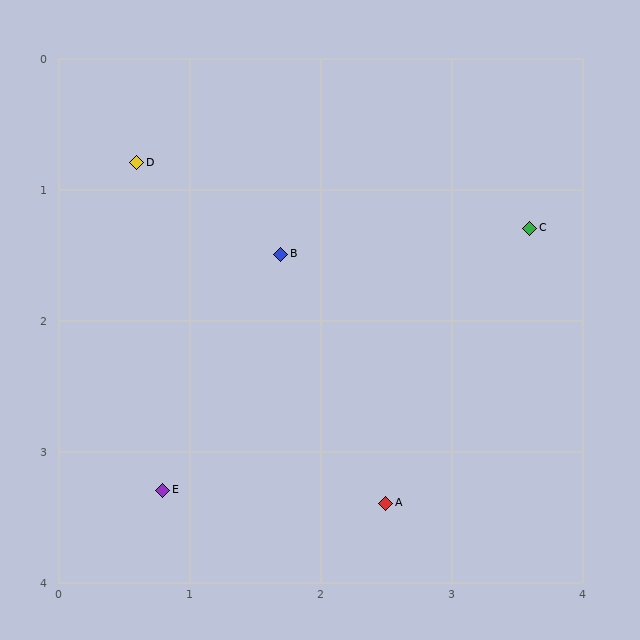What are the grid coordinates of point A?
Point A is at approximately (2.5, 3.4).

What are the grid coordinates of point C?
Point C is at approximately (3.6, 1.3).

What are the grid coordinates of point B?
Point B is at approximately (1.7, 1.5).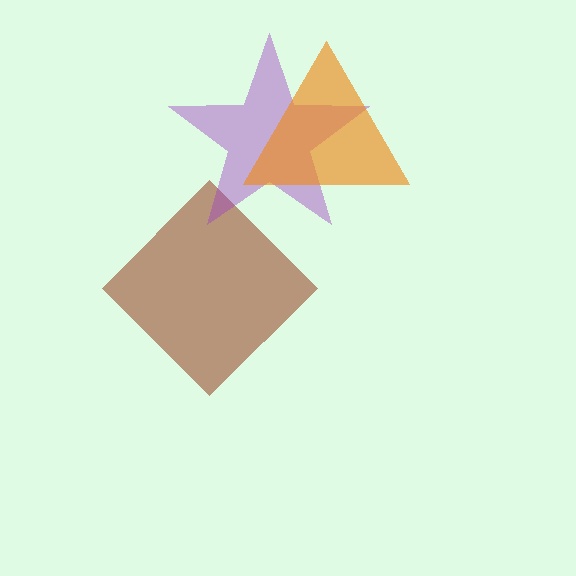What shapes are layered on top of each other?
The layered shapes are: a brown diamond, a purple star, an orange triangle.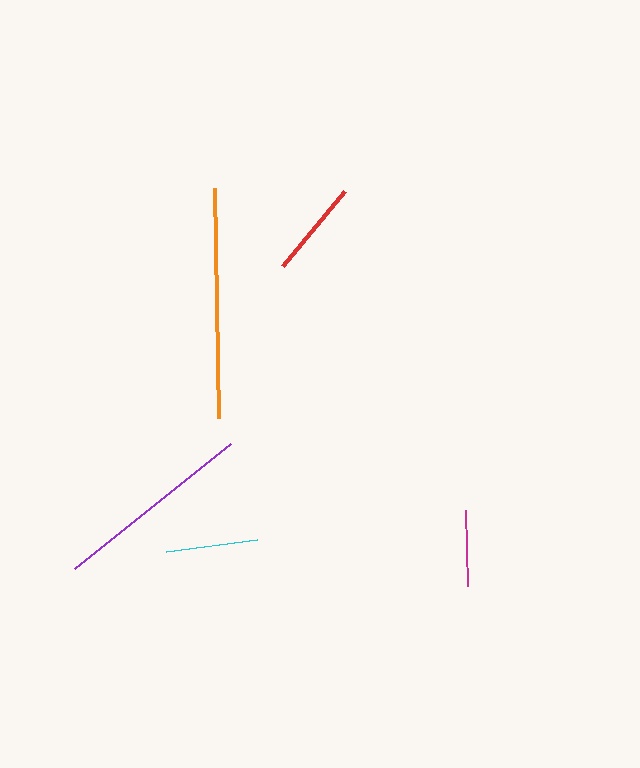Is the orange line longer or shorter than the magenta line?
The orange line is longer than the magenta line.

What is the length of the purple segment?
The purple segment is approximately 200 pixels long.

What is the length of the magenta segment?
The magenta segment is approximately 76 pixels long.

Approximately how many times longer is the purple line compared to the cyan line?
The purple line is approximately 2.2 times the length of the cyan line.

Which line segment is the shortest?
The magenta line is the shortest at approximately 76 pixels.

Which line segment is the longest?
The orange line is the longest at approximately 230 pixels.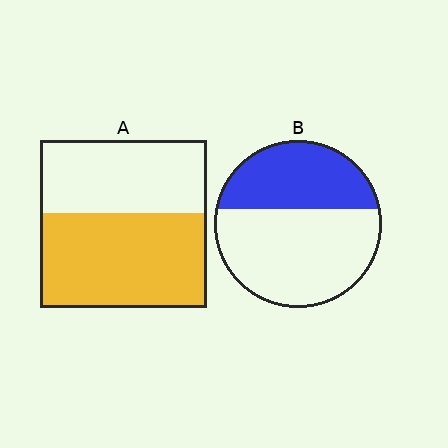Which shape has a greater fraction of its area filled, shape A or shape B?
Shape A.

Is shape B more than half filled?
No.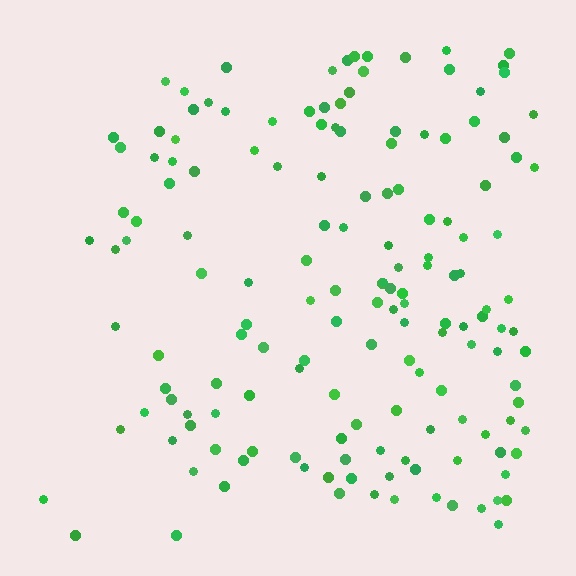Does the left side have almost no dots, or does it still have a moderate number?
Still a moderate number, just noticeably fewer than the right.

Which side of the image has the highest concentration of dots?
The right.